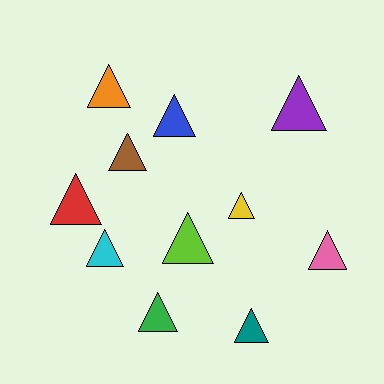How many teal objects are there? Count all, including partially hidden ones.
There is 1 teal object.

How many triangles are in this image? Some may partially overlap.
There are 11 triangles.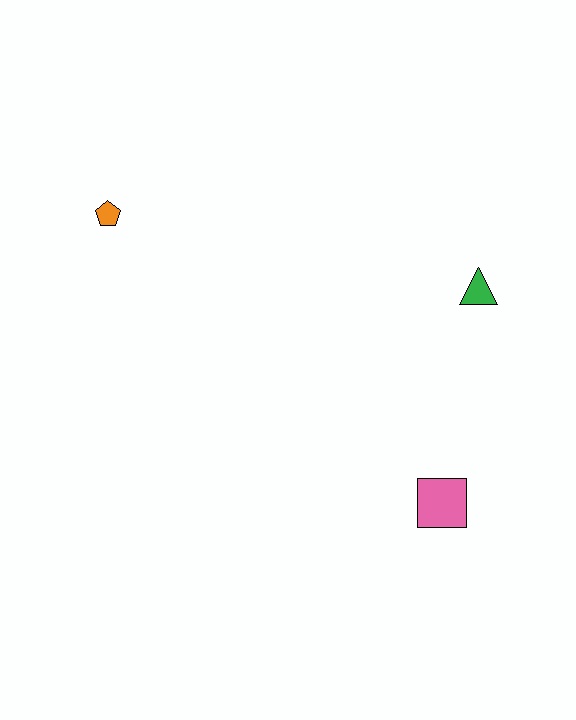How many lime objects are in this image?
There are no lime objects.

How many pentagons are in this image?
There is 1 pentagon.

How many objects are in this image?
There are 3 objects.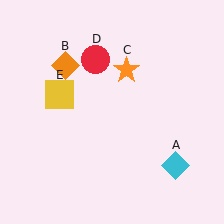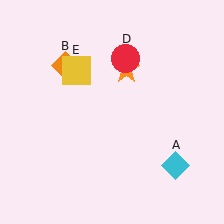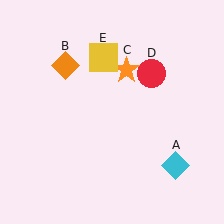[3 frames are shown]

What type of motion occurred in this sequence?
The red circle (object D), yellow square (object E) rotated clockwise around the center of the scene.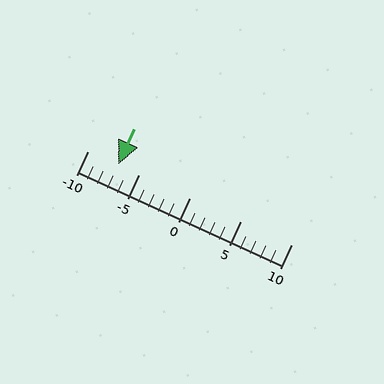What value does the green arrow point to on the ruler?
The green arrow points to approximately -7.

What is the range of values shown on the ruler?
The ruler shows values from -10 to 10.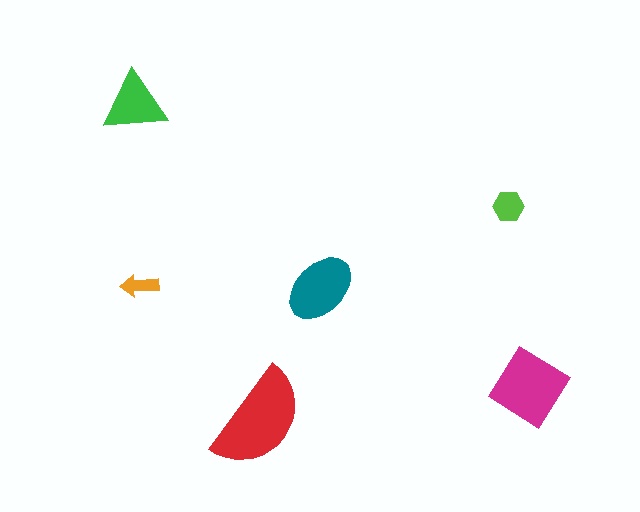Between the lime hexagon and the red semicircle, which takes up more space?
The red semicircle.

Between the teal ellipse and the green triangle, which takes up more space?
The teal ellipse.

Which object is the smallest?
The orange arrow.